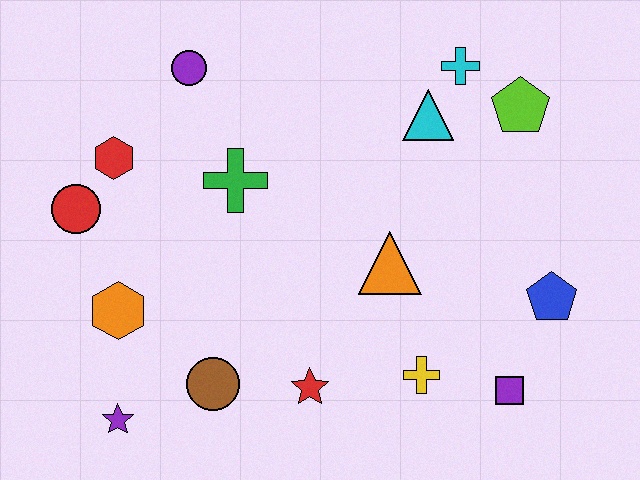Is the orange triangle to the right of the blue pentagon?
No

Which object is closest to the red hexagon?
The red circle is closest to the red hexagon.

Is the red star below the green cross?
Yes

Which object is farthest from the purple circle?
The purple square is farthest from the purple circle.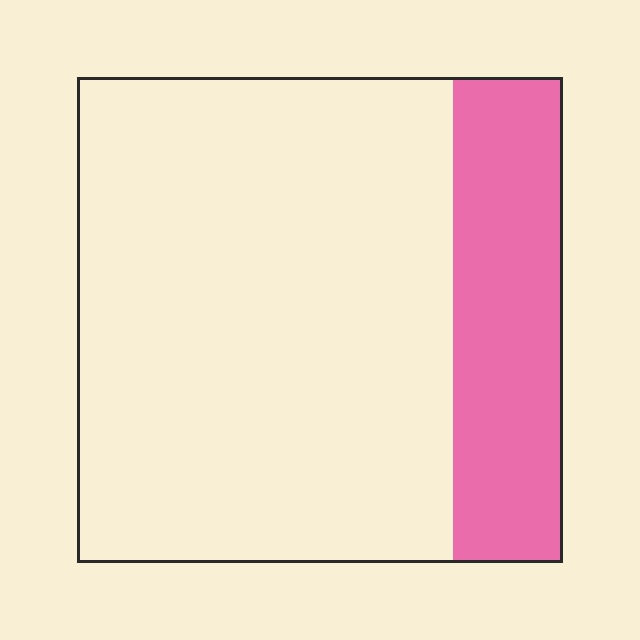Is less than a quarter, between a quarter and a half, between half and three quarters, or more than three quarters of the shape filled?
Less than a quarter.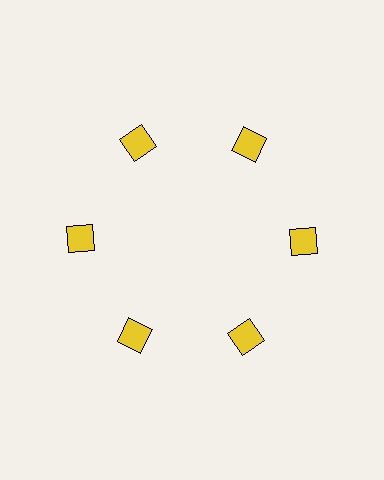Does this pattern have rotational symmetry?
Yes, this pattern has 6-fold rotational symmetry. It looks the same after rotating 60 degrees around the center.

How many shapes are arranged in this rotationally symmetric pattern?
There are 6 shapes, arranged in 6 groups of 1.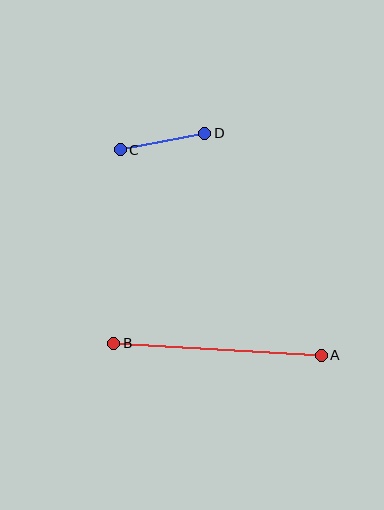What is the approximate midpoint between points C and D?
The midpoint is at approximately (163, 142) pixels.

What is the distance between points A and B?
The distance is approximately 208 pixels.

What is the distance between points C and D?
The distance is approximately 86 pixels.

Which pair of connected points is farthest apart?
Points A and B are farthest apart.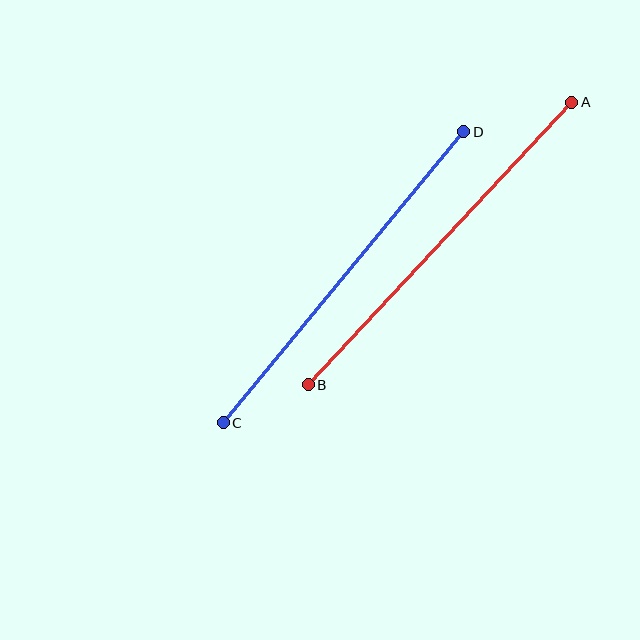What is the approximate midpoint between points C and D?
The midpoint is at approximately (344, 277) pixels.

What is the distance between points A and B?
The distance is approximately 386 pixels.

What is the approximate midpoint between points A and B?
The midpoint is at approximately (440, 243) pixels.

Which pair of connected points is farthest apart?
Points A and B are farthest apart.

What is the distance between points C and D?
The distance is approximately 378 pixels.